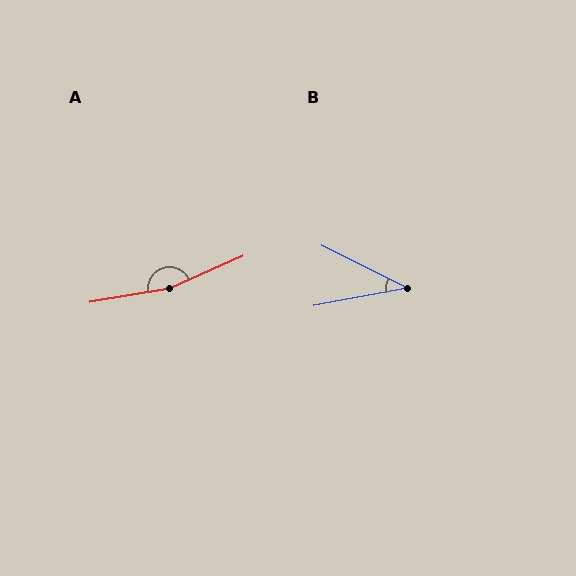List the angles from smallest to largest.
B (37°), A (166°).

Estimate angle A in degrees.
Approximately 166 degrees.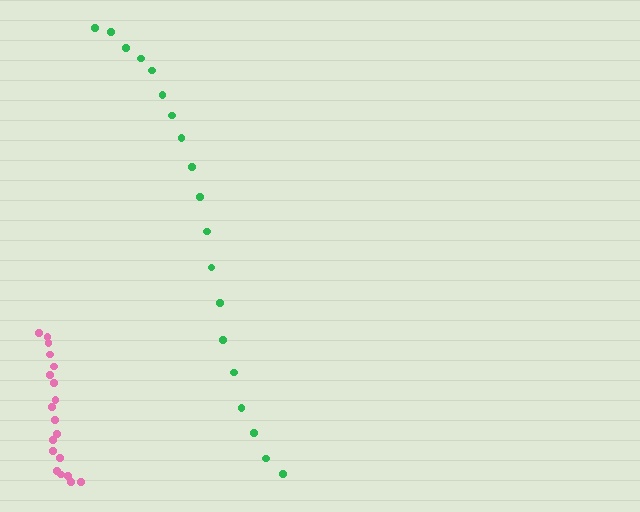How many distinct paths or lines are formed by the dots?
There are 2 distinct paths.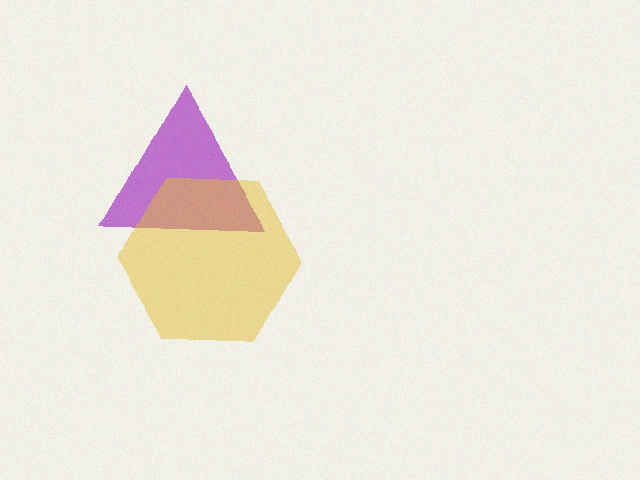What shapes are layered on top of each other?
The layered shapes are: a purple triangle, a yellow hexagon.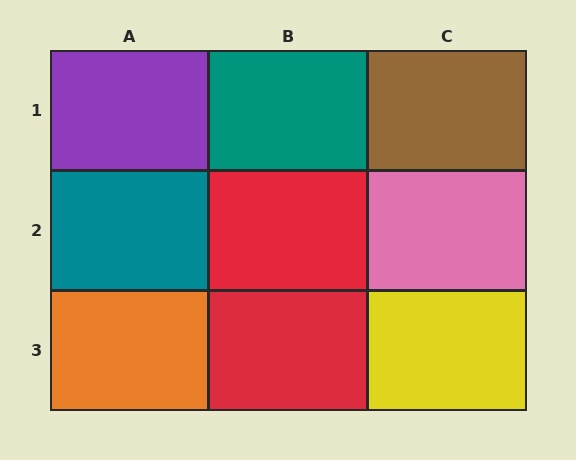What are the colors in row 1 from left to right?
Purple, teal, brown.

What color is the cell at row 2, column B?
Red.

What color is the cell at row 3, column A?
Orange.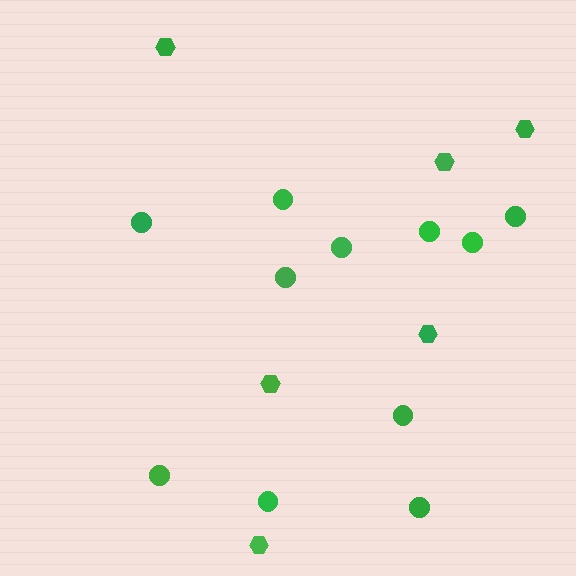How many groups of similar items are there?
There are 2 groups: one group of circles (11) and one group of hexagons (6).